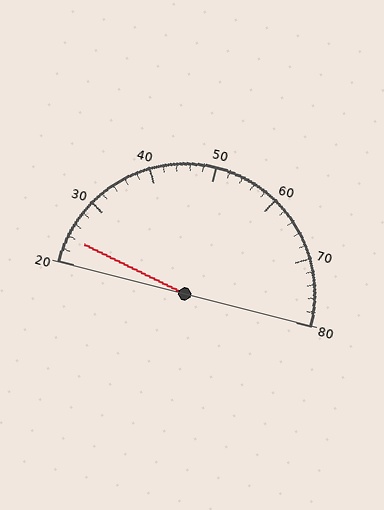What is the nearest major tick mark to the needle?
The nearest major tick mark is 20.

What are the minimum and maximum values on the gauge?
The gauge ranges from 20 to 80.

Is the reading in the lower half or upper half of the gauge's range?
The reading is in the lower half of the range (20 to 80).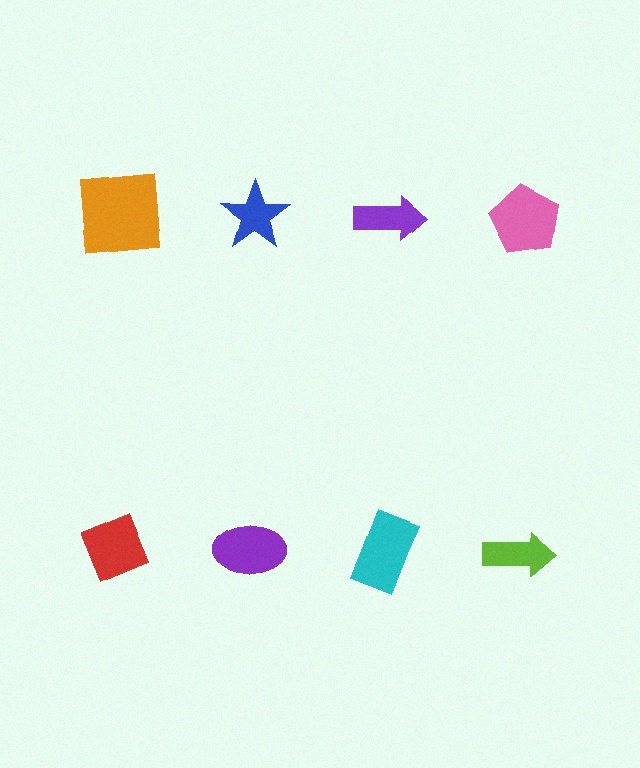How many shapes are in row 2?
4 shapes.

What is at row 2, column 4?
A lime arrow.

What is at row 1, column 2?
A blue star.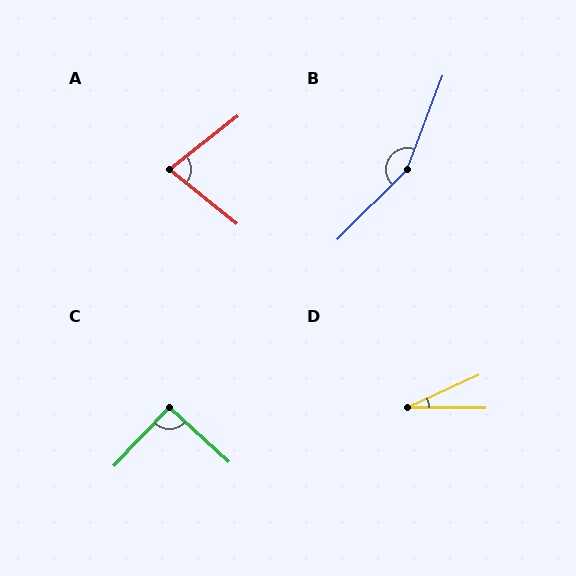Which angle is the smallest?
D, at approximately 25 degrees.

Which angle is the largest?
B, at approximately 155 degrees.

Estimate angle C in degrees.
Approximately 91 degrees.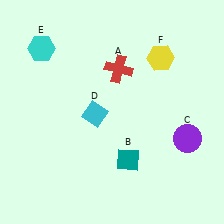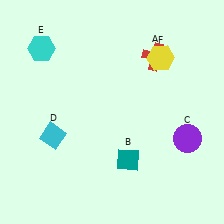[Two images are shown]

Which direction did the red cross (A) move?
The red cross (A) moved right.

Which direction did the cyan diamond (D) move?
The cyan diamond (D) moved left.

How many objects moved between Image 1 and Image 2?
2 objects moved between the two images.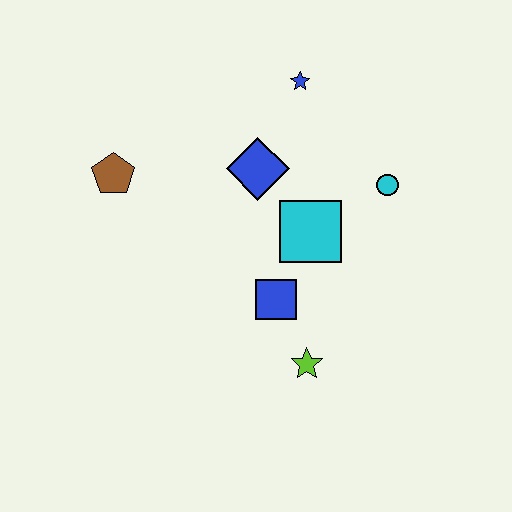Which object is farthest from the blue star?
The lime star is farthest from the blue star.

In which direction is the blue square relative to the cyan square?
The blue square is below the cyan square.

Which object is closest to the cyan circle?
The cyan square is closest to the cyan circle.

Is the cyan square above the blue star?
No